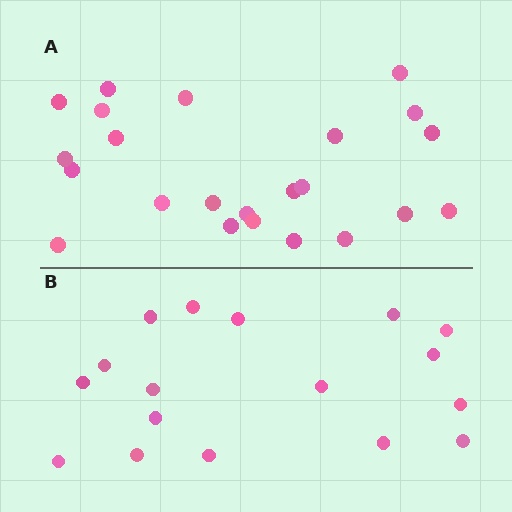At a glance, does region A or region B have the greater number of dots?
Region A (the top region) has more dots.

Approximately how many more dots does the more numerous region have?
Region A has about 6 more dots than region B.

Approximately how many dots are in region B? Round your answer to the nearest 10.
About 20 dots. (The exact count is 17, which rounds to 20.)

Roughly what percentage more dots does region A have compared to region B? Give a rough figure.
About 35% more.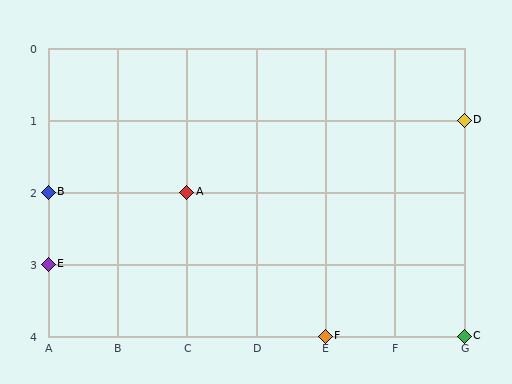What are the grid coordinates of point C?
Point C is at grid coordinates (G, 4).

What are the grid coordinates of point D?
Point D is at grid coordinates (G, 1).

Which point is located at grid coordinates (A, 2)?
Point B is at (A, 2).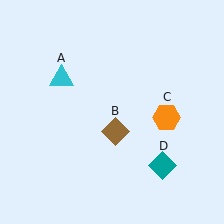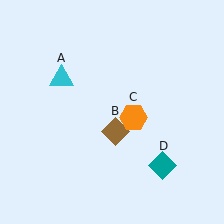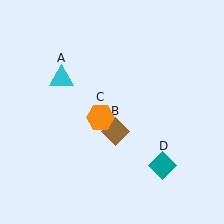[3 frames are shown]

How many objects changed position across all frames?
1 object changed position: orange hexagon (object C).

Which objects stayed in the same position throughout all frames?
Cyan triangle (object A) and brown diamond (object B) and teal diamond (object D) remained stationary.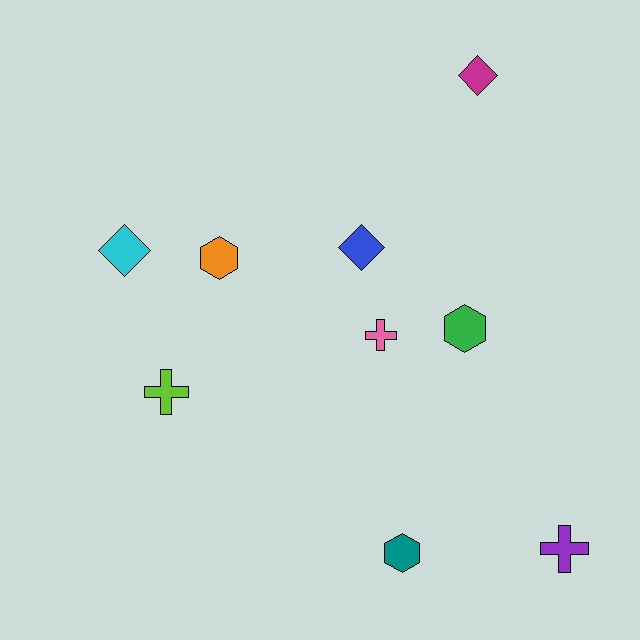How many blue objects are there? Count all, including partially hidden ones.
There is 1 blue object.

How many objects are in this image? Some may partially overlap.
There are 9 objects.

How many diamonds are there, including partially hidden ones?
There are 3 diamonds.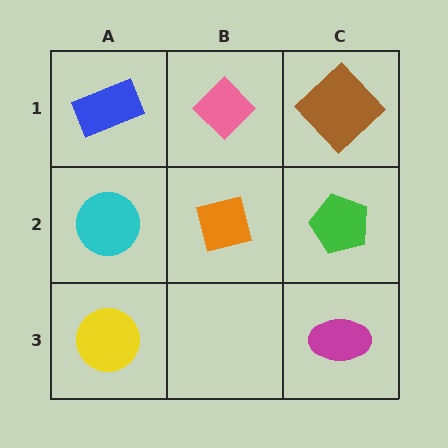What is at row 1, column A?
A blue rectangle.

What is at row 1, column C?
A brown diamond.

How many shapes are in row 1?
3 shapes.